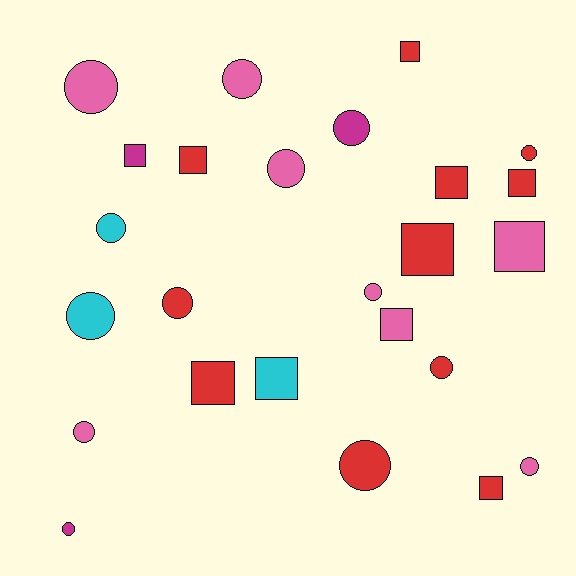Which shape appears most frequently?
Circle, with 14 objects.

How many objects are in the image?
There are 25 objects.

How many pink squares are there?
There are 2 pink squares.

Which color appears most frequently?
Red, with 11 objects.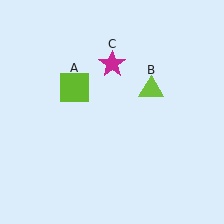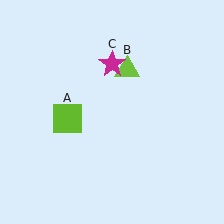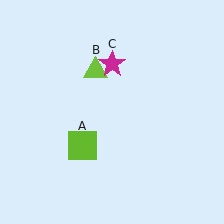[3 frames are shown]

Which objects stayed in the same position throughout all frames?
Magenta star (object C) remained stationary.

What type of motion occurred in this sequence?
The lime square (object A), lime triangle (object B) rotated counterclockwise around the center of the scene.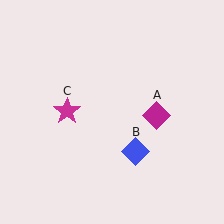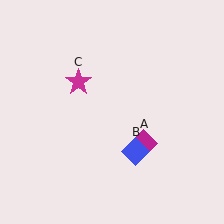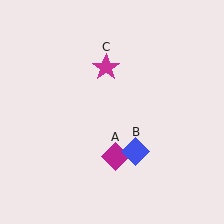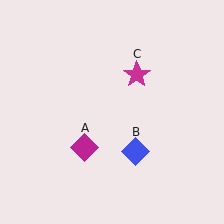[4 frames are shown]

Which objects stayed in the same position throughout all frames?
Blue diamond (object B) remained stationary.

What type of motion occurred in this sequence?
The magenta diamond (object A), magenta star (object C) rotated clockwise around the center of the scene.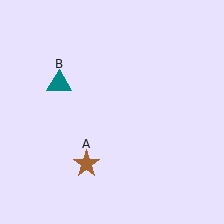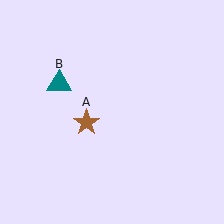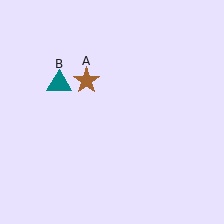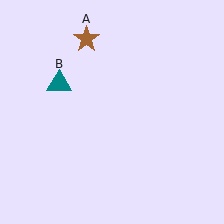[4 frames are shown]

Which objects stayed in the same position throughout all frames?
Teal triangle (object B) remained stationary.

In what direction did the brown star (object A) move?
The brown star (object A) moved up.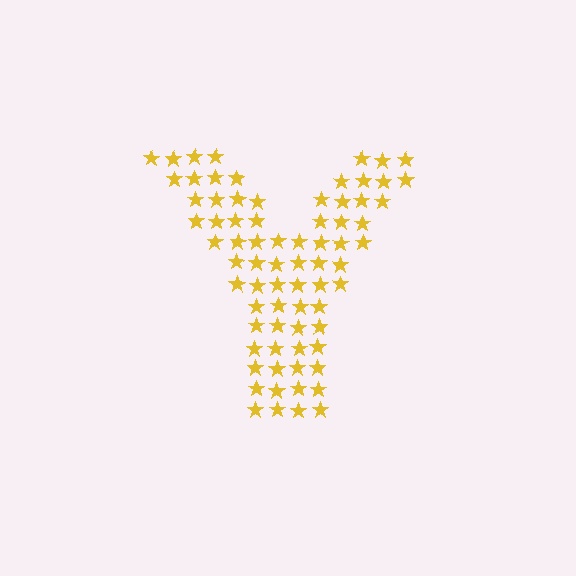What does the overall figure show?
The overall figure shows the letter Y.